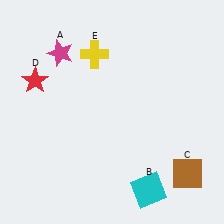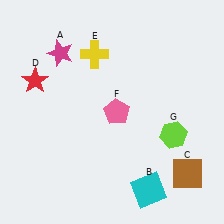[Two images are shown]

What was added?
A pink pentagon (F), a lime hexagon (G) were added in Image 2.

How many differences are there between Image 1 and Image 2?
There are 2 differences between the two images.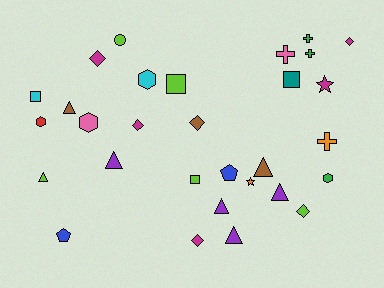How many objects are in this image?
There are 30 objects.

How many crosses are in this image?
There are 4 crosses.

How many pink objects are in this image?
There are 2 pink objects.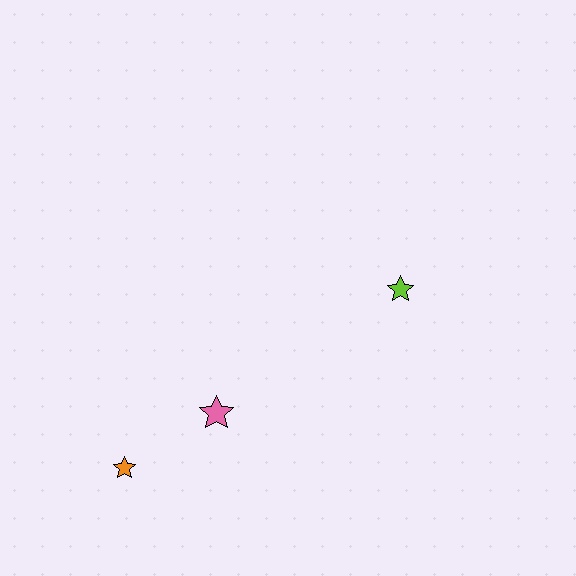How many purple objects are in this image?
There are no purple objects.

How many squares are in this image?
There are no squares.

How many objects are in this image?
There are 3 objects.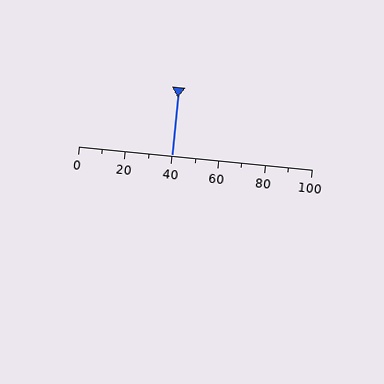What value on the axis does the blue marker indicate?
The marker indicates approximately 40.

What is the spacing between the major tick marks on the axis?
The major ticks are spaced 20 apart.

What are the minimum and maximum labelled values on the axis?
The axis runs from 0 to 100.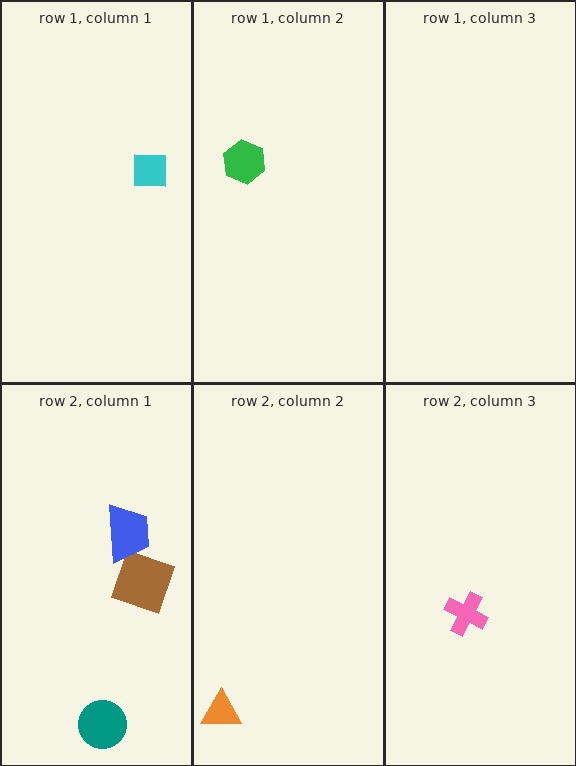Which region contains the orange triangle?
The row 2, column 2 region.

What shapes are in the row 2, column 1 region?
The brown square, the blue trapezoid, the teal circle.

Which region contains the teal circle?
The row 2, column 1 region.